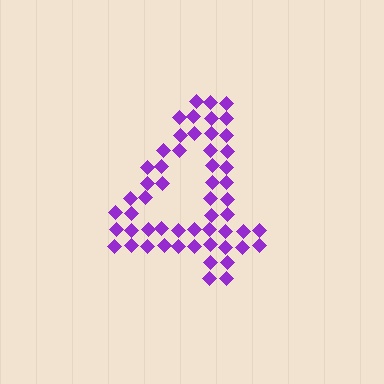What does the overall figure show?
The overall figure shows the digit 4.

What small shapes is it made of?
It is made of small diamonds.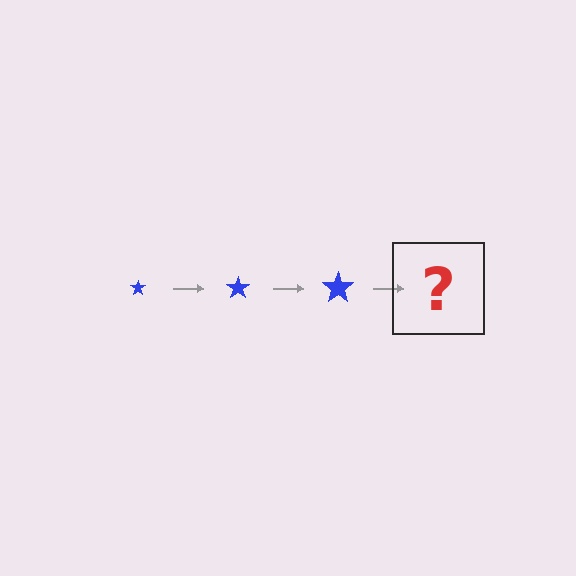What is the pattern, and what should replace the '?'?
The pattern is that the star gets progressively larger each step. The '?' should be a blue star, larger than the previous one.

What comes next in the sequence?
The next element should be a blue star, larger than the previous one.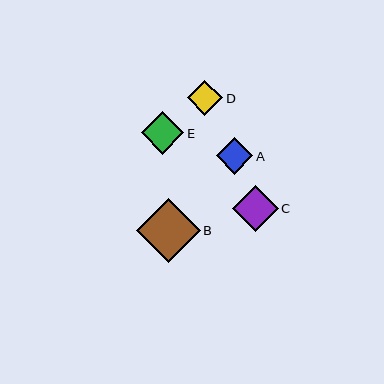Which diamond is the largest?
Diamond B is the largest with a size of approximately 64 pixels.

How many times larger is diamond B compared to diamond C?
Diamond B is approximately 1.4 times the size of diamond C.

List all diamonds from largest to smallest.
From largest to smallest: B, C, E, A, D.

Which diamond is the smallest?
Diamond D is the smallest with a size of approximately 35 pixels.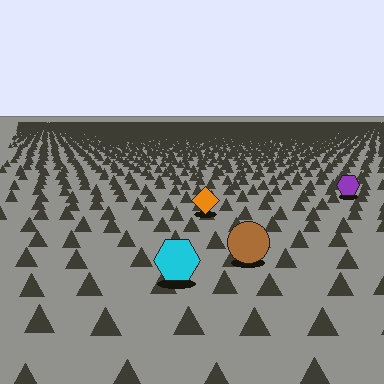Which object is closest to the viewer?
The cyan hexagon is closest. The texture marks near it are larger and more spread out.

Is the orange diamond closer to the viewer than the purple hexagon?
Yes. The orange diamond is closer — you can tell from the texture gradient: the ground texture is coarser near it.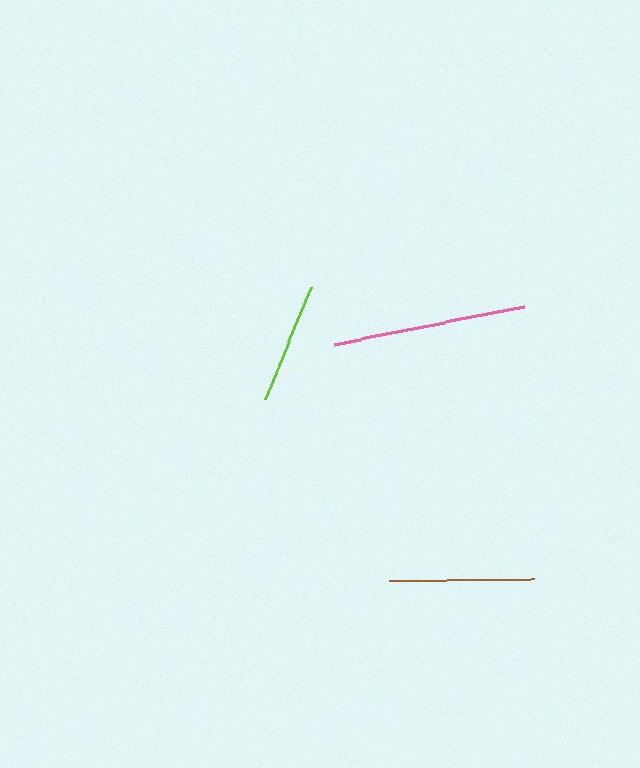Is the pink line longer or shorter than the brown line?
The pink line is longer than the brown line.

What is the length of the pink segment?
The pink segment is approximately 194 pixels long.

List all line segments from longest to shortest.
From longest to shortest: pink, brown, lime.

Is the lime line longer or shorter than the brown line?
The brown line is longer than the lime line.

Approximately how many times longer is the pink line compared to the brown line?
The pink line is approximately 1.3 times the length of the brown line.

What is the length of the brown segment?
The brown segment is approximately 145 pixels long.